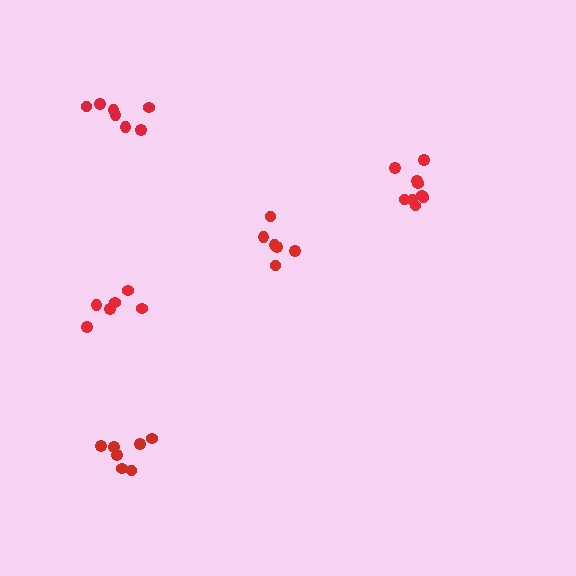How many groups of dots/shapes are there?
There are 5 groups.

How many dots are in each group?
Group 1: 7 dots, Group 2: 6 dots, Group 3: 7 dots, Group 4: 9 dots, Group 5: 6 dots (35 total).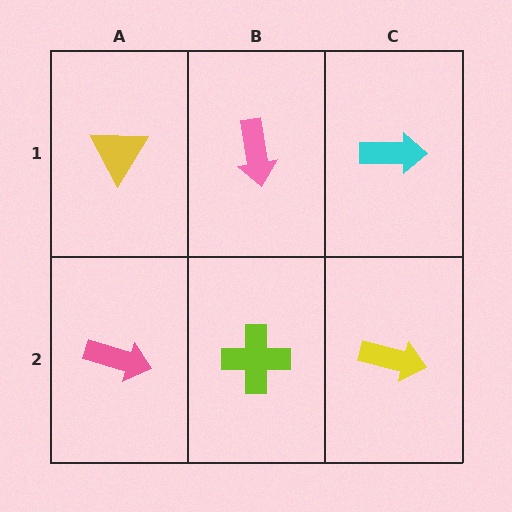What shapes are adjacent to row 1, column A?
A pink arrow (row 2, column A), a pink arrow (row 1, column B).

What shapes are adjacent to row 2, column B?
A pink arrow (row 1, column B), a pink arrow (row 2, column A), a yellow arrow (row 2, column C).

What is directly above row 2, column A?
A yellow triangle.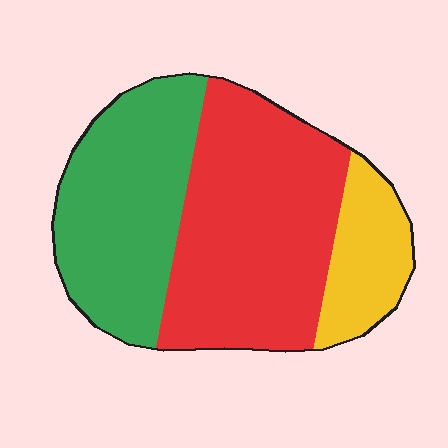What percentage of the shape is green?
Green takes up about three eighths (3/8) of the shape.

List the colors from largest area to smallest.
From largest to smallest: red, green, yellow.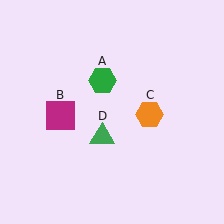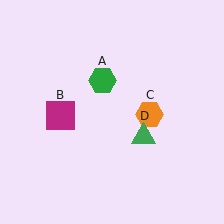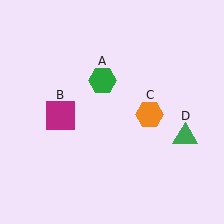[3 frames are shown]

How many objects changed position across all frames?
1 object changed position: green triangle (object D).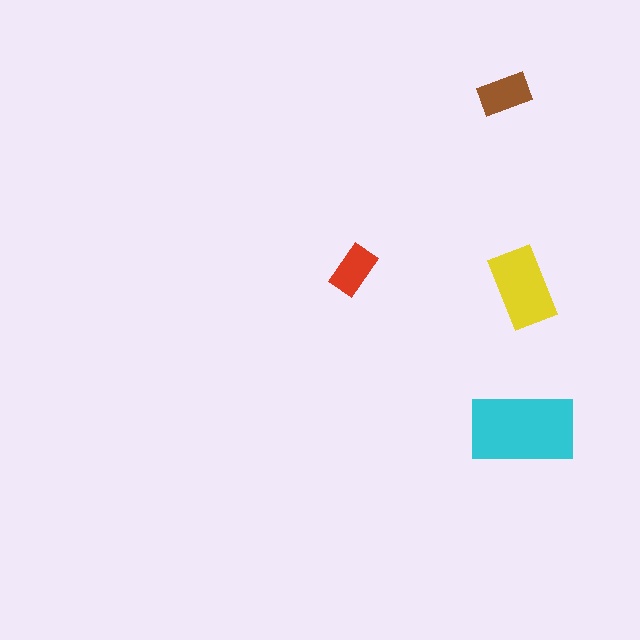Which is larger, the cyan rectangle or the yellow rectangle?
The cyan one.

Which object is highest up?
The brown rectangle is topmost.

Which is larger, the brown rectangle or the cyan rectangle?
The cyan one.